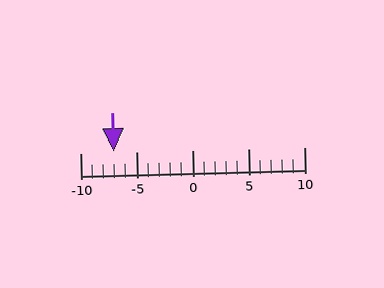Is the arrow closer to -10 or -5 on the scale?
The arrow is closer to -5.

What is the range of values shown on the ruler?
The ruler shows values from -10 to 10.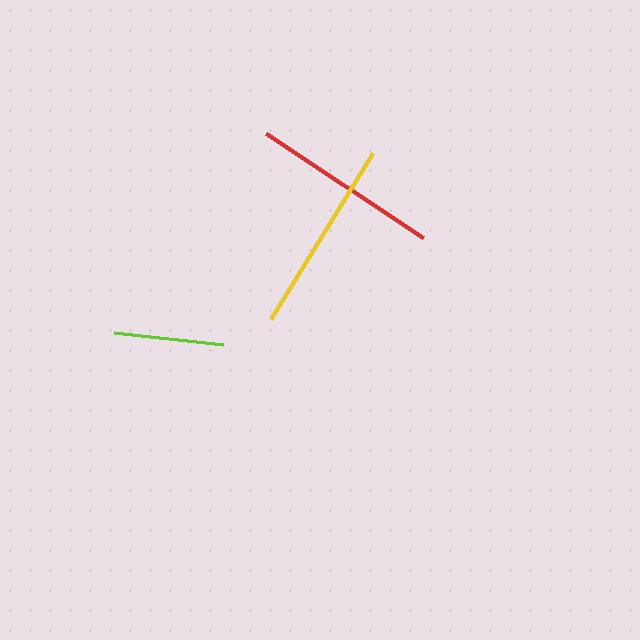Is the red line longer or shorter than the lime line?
The red line is longer than the lime line.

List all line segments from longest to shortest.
From longest to shortest: yellow, red, lime.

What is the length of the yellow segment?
The yellow segment is approximately 195 pixels long.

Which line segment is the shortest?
The lime line is the shortest at approximately 110 pixels.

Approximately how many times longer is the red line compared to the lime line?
The red line is approximately 1.7 times the length of the lime line.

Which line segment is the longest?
The yellow line is the longest at approximately 195 pixels.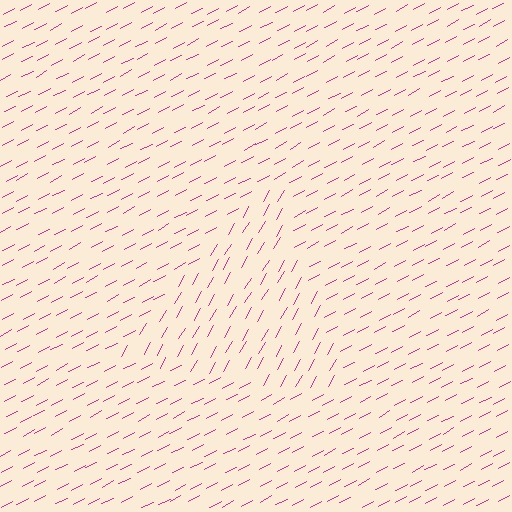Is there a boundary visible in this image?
Yes, there is a texture boundary formed by a change in line orientation.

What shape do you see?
I see a triangle.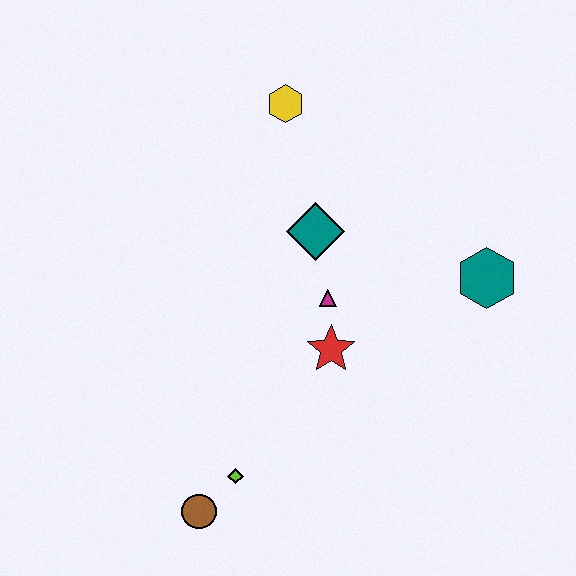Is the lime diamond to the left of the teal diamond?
Yes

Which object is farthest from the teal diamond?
The brown circle is farthest from the teal diamond.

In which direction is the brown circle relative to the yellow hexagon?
The brown circle is below the yellow hexagon.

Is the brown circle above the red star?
No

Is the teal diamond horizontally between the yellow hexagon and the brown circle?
No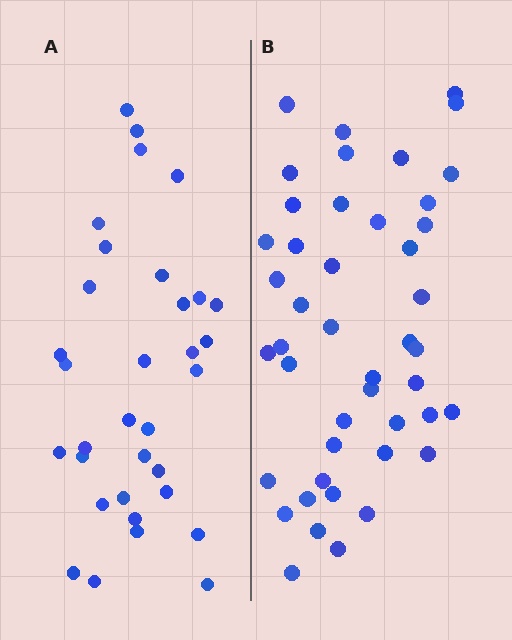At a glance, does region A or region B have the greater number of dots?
Region B (the right region) has more dots.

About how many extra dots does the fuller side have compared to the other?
Region B has roughly 12 or so more dots than region A.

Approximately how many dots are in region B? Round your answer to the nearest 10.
About 40 dots. (The exact count is 45, which rounds to 40.)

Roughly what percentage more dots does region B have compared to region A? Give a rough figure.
About 35% more.